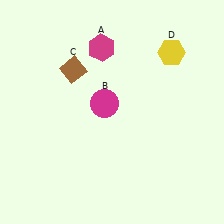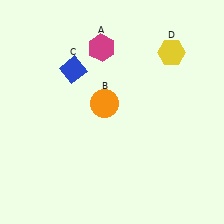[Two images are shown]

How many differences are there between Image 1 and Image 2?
There are 2 differences between the two images.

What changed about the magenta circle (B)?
In Image 1, B is magenta. In Image 2, it changed to orange.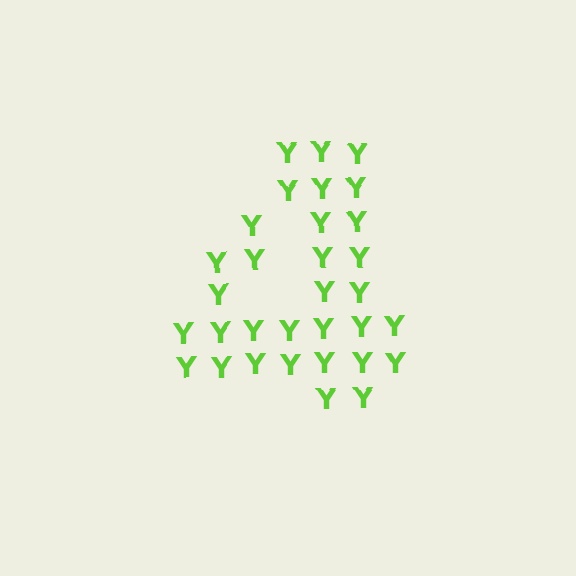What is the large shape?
The large shape is the digit 4.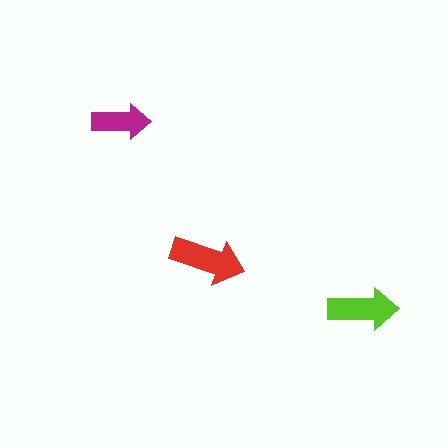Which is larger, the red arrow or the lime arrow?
The red one.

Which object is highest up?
The magenta arrow is topmost.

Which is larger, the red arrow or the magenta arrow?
The red one.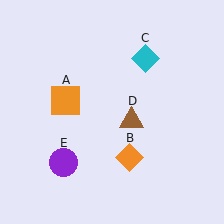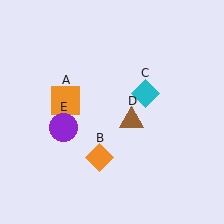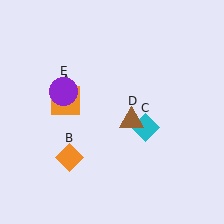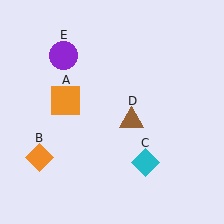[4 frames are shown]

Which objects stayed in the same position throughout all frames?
Orange square (object A) and brown triangle (object D) remained stationary.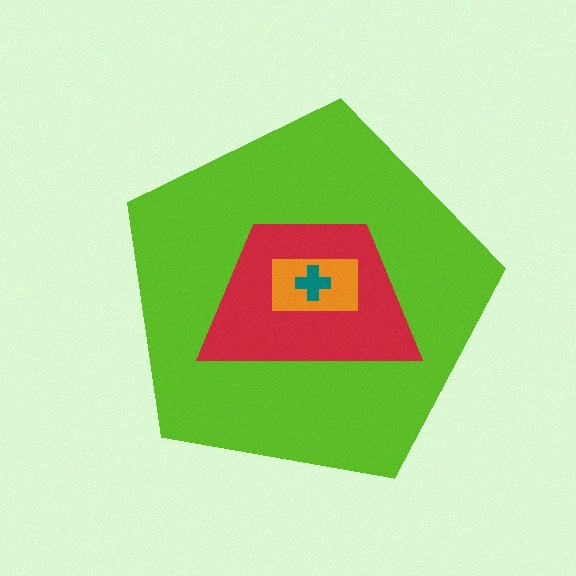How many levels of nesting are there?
4.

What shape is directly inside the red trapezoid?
The orange rectangle.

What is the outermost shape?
The lime pentagon.